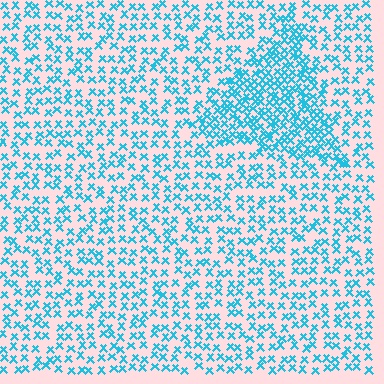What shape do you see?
I see a triangle.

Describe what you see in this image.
The image contains small cyan elements arranged at two different densities. A triangle-shaped region is visible where the elements are more densely packed than the surrounding area.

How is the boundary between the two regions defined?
The boundary is defined by a change in element density (approximately 2.0x ratio). All elements are the same color, size, and shape.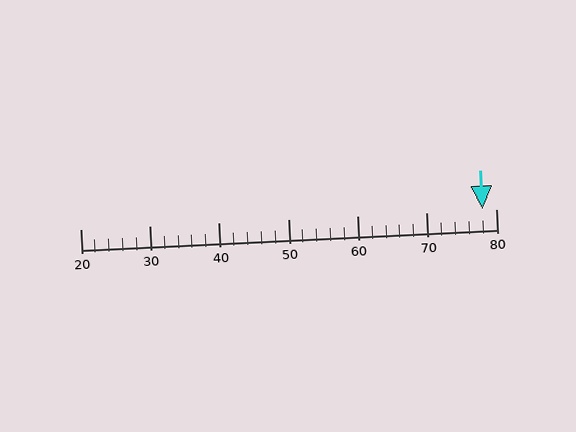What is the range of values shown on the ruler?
The ruler shows values from 20 to 80.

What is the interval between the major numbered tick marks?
The major tick marks are spaced 10 units apart.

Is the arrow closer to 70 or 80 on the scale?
The arrow is closer to 80.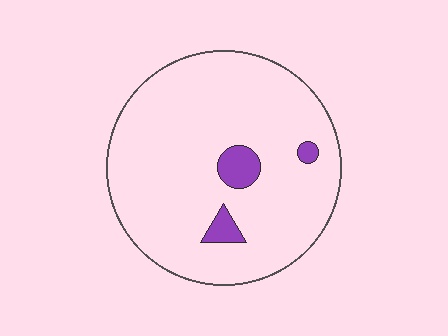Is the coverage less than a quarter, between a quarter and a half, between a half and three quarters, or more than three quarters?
Less than a quarter.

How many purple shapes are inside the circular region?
3.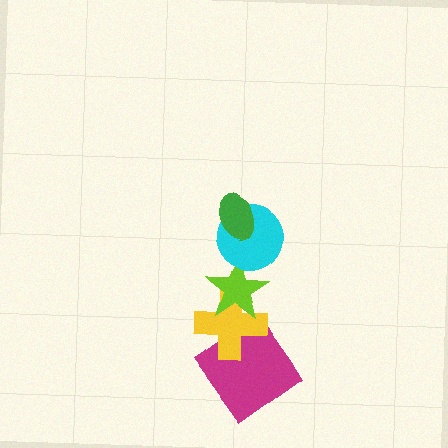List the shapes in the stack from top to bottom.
From top to bottom: the green ellipse, the cyan circle, the lime star, the yellow cross, the magenta diamond.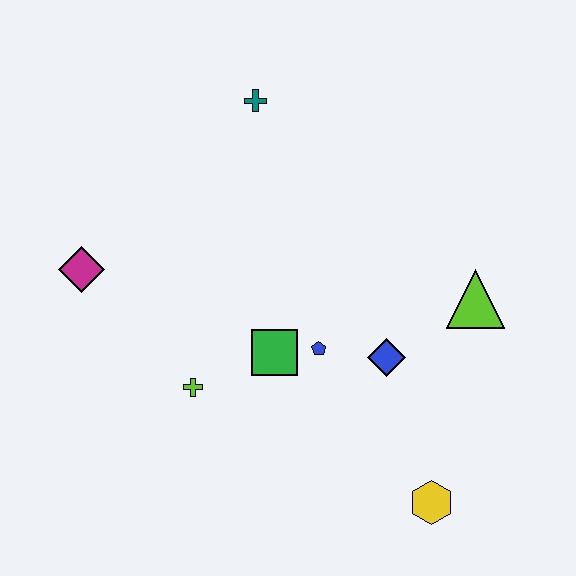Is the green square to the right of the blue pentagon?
No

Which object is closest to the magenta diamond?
The lime cross is closest to the magenta diamond.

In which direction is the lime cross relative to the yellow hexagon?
The lime cross is to the left of the yellow hexagon.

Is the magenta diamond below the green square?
No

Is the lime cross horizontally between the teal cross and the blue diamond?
No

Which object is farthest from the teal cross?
The yellow hexagon is farthest from the teal cross.